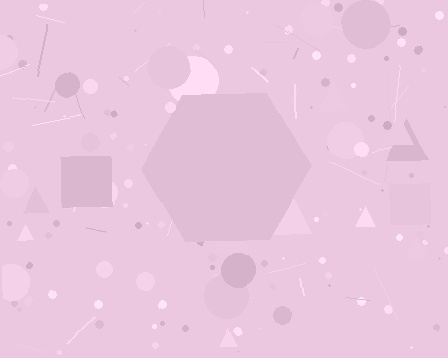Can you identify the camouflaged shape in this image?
The camouflaged shape is a hexagon.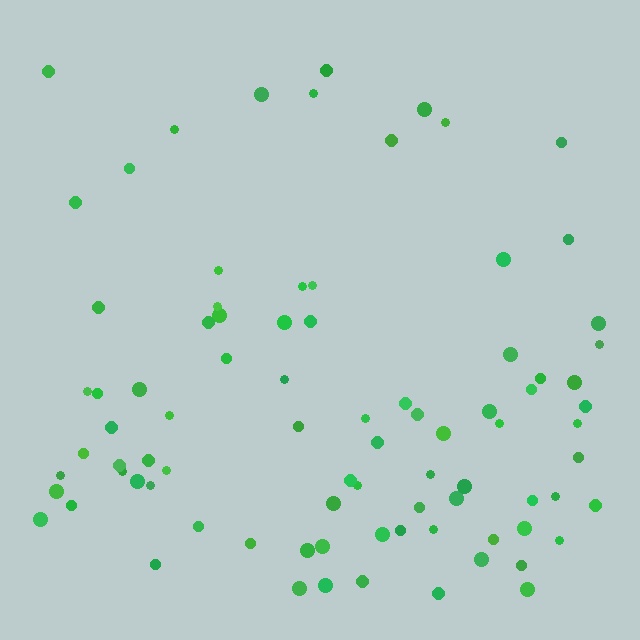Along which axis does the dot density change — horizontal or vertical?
Vertical.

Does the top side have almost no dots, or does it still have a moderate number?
Still a moderate number, just noticeably fewer than the bottom.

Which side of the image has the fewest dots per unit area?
The top.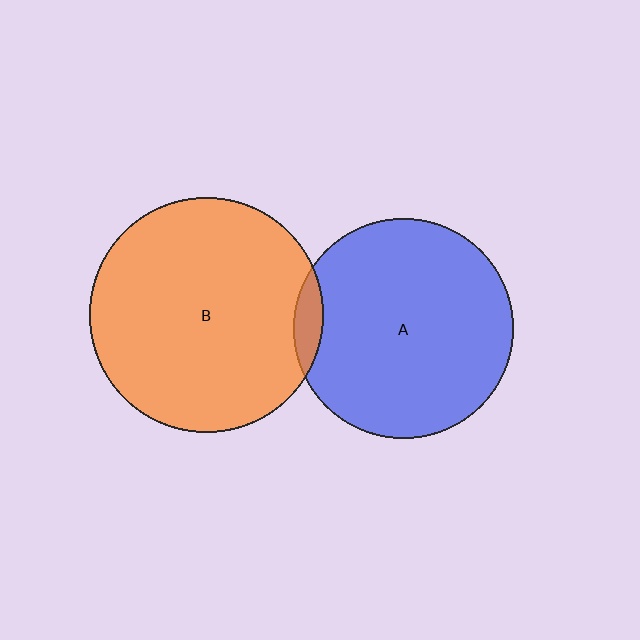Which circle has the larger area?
Circle B (orange).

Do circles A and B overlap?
Yes.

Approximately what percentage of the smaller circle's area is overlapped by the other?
Approximately 5%.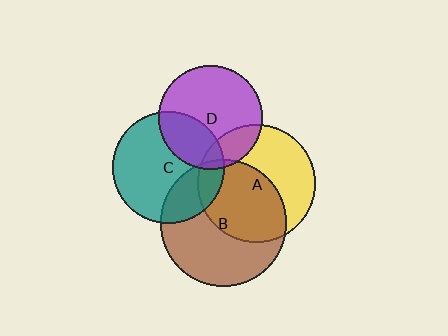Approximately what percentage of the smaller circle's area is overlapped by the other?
Approximately 25%.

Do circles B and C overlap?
Yes.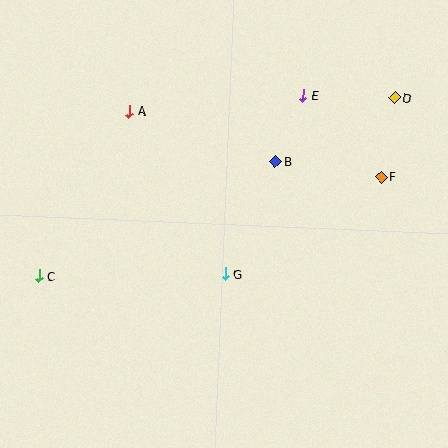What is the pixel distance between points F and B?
The distance between F and B is 107 pixels.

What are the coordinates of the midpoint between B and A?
The midpoint between B and A is at (202, 136).